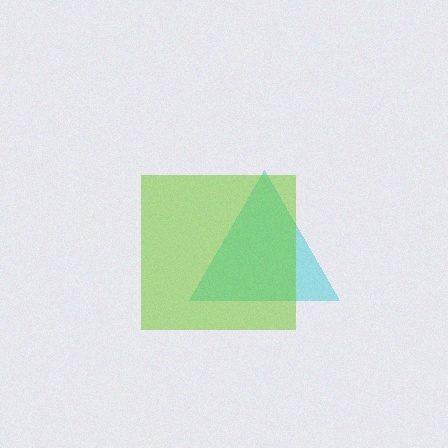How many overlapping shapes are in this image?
There are 2 overlapping shapes in the image.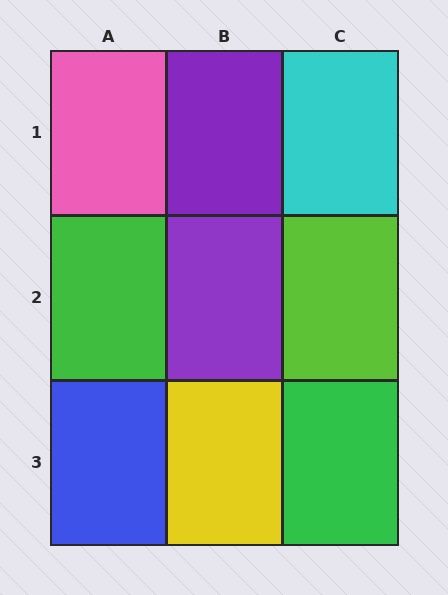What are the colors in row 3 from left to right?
Blue, yellow, green.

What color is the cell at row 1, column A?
Pink.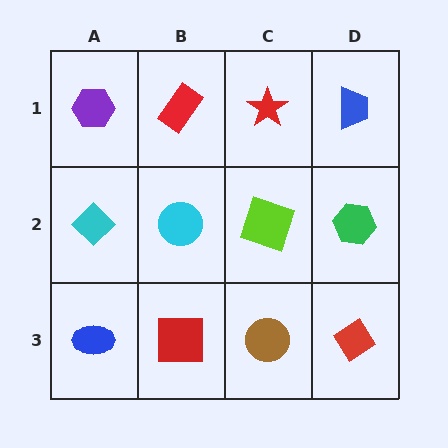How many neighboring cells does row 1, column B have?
3.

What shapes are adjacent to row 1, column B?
A cyan circle (row 2, column B), a purple hexagon (row 1, column A), a red star (row 1, column C).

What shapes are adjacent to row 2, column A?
A purple hexagon (row 1, column A), a blue ellipse (row 3, column A), a cyan circle (row 2, column B).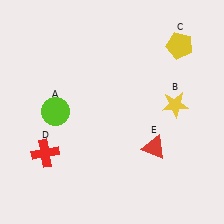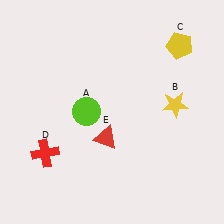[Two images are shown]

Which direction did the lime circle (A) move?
The lime circle (A) moved right.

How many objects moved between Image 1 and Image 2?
2 objects moved between the two images.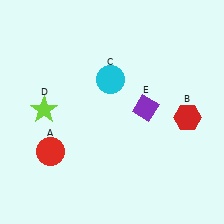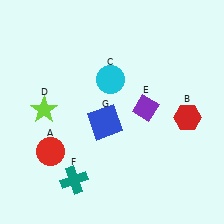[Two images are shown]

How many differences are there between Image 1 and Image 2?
There are 2 differences between the two images.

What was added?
A teal cross (F), a blue square (G) were added in Image 2.